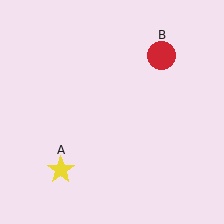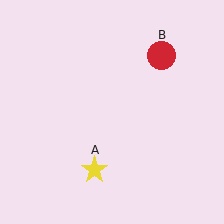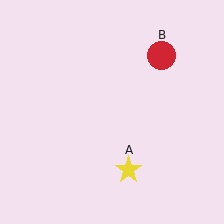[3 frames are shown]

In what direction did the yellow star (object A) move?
The yellow star (object A) moved right.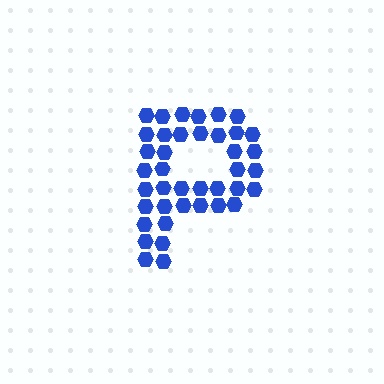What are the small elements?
The small elements are hexagons.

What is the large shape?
The large shape is the letter P.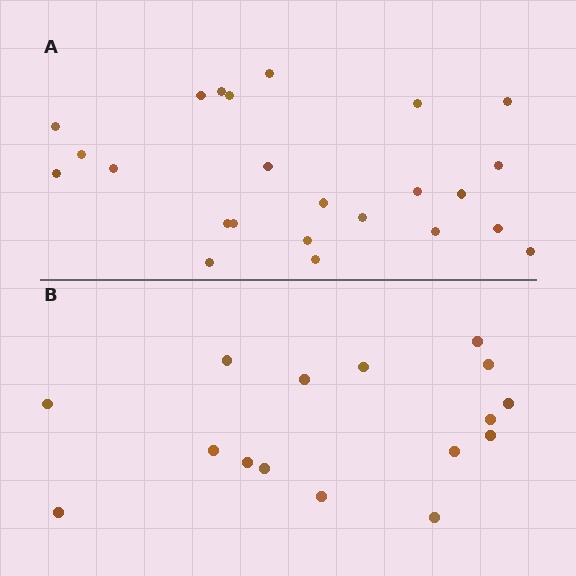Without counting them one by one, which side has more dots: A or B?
Region A (the top region) has more dots.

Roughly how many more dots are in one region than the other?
Region A has roughly 8 or so more dots than region B.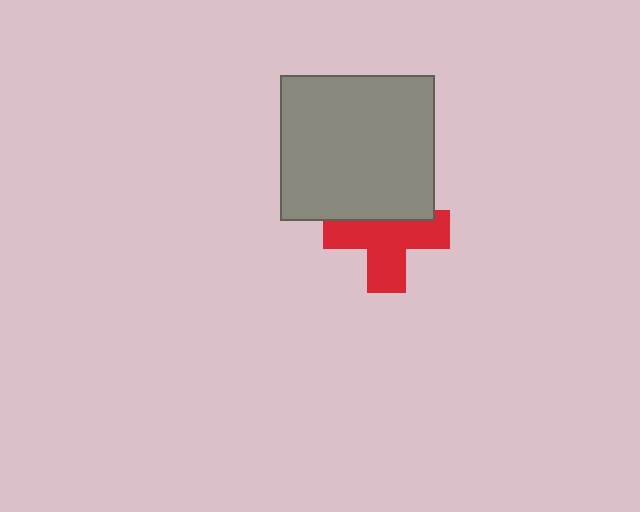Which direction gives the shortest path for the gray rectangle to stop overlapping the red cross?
Moving up gives the shortest separation.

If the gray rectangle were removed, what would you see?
You would see the complete red cross.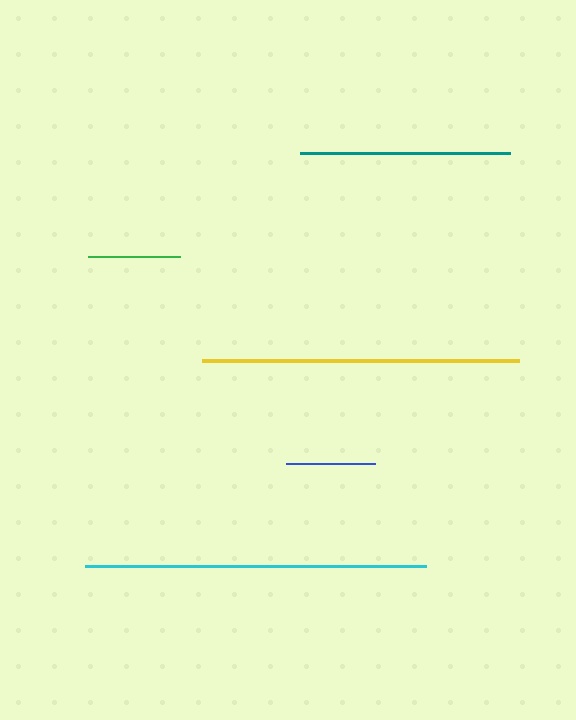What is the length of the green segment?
The green segment is approximately 92 pixels long.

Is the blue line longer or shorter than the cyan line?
The cyan line is longer than the blue line.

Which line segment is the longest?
The cyan line is the longest at approximately 341 pixels.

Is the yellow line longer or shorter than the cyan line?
The cyan line is longer than the yellow line.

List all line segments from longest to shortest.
From longest to shortest: cyan, yellow, teal, green, blue.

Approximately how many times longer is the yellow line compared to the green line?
The yellow line is approximately 3.4 times the length of the green line.